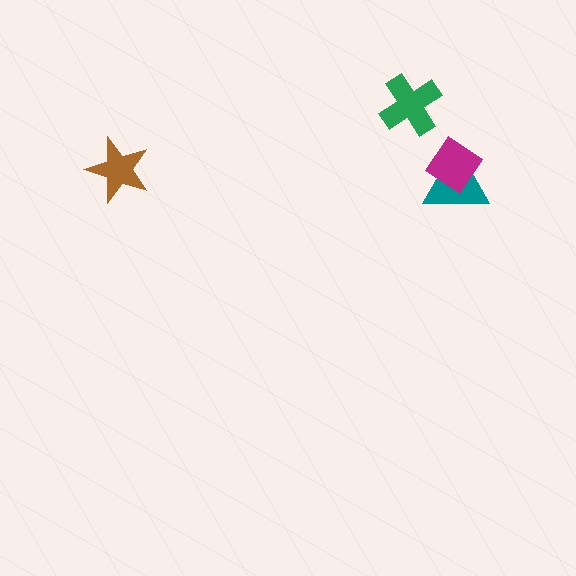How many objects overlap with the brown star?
0 objects overlap with the brown star.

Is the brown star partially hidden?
No, no other shape covers it.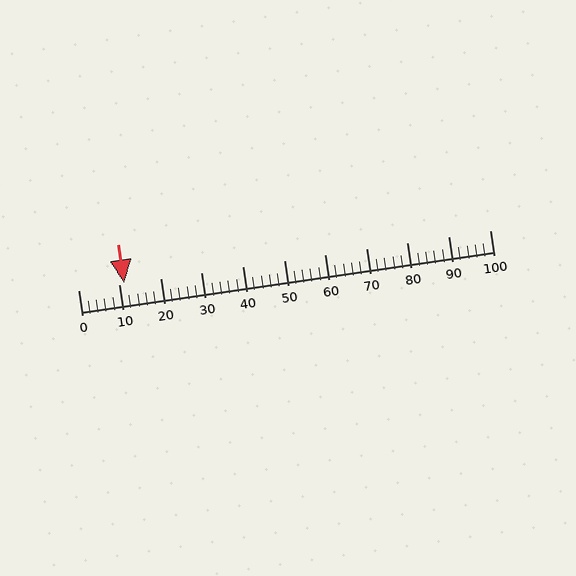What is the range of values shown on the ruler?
The ruler shows values from 0 to 100.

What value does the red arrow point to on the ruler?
The red arrow points to approximately 11.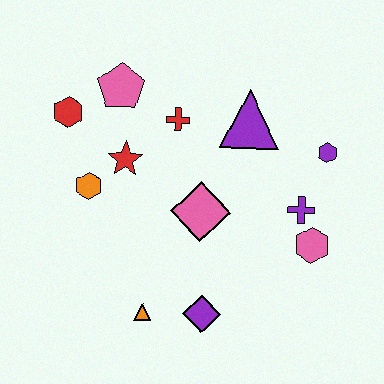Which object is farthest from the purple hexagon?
The red hexagon is farthest from the purple hexagon.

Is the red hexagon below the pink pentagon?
Yes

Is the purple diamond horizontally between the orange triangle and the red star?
No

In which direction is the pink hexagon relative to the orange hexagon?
The pink hexagon is to the right of the orange hexagon.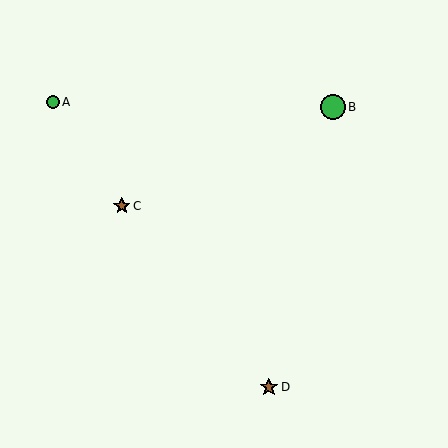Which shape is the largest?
The green circle (labeled B) is the largest.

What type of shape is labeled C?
Shape C is a brown star.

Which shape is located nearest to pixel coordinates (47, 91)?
The green circle (labeled A) at (53, 102) is nearest to that location.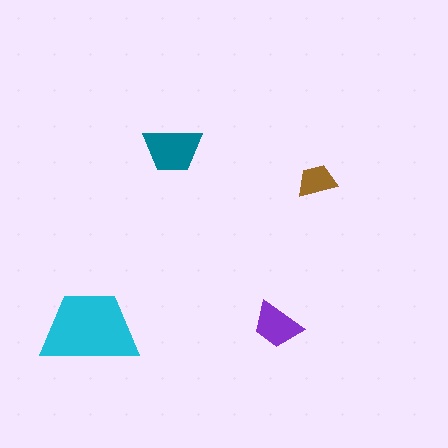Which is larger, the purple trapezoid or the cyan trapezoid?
The cyan one.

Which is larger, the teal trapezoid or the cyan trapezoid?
The cyan one.